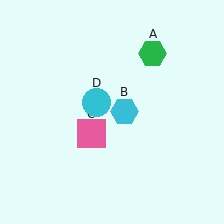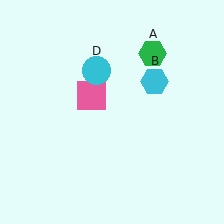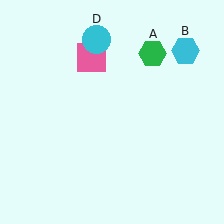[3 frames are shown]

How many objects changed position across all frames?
3 objects changed position: cyan hexagon (object B), pink square (object C), cyan circle (object D).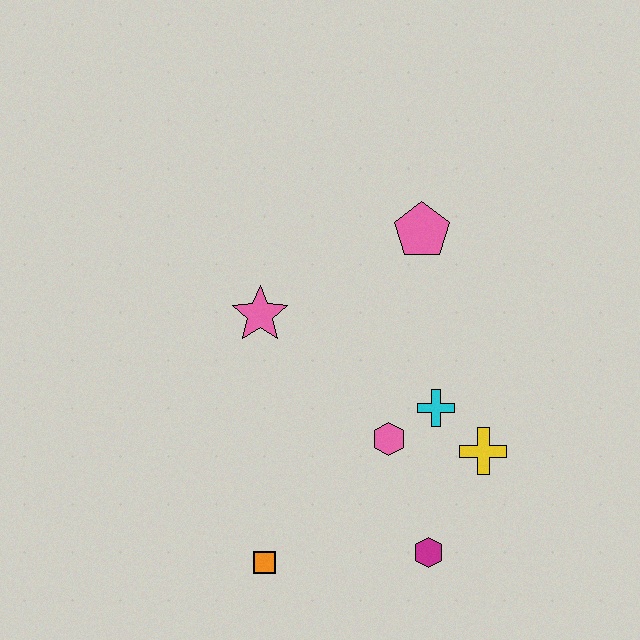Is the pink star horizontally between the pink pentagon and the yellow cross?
No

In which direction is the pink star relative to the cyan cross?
The pink star is to the left of the cyan cross.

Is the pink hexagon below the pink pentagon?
Yes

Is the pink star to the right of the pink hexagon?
No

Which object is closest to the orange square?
The magenta hexagon is closest to the orange square.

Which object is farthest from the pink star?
The magenta hexagon is farthest from the pink star.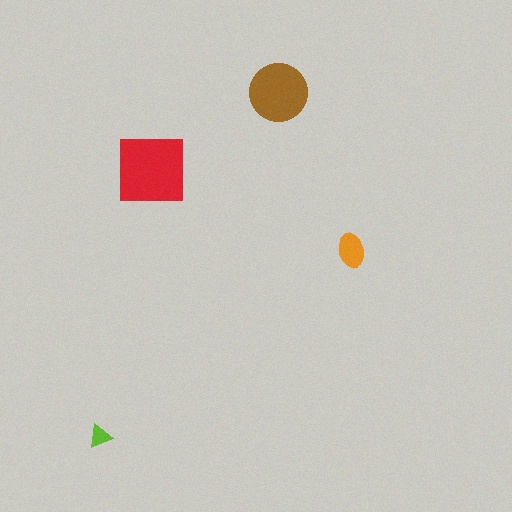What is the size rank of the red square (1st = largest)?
1st.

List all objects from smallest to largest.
The lime triangle, the orange ellipse, the brown circle, the red square.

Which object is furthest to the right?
The orange ellipse is rightmost.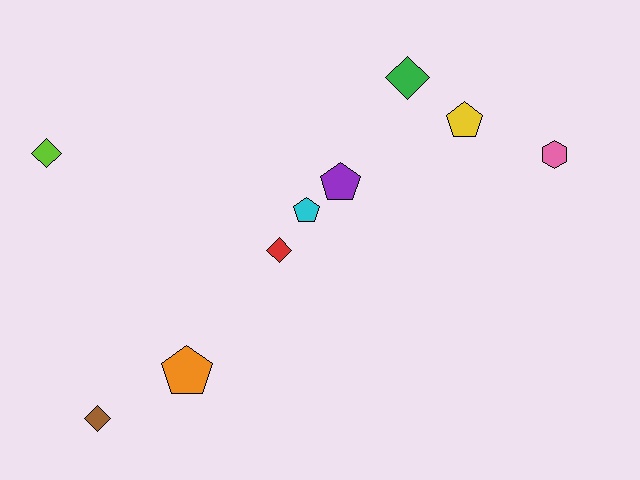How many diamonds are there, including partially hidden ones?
There are 4 diamonds.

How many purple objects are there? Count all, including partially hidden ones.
There is 1 purple object.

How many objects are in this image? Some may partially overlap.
There are 9 objects.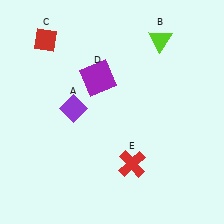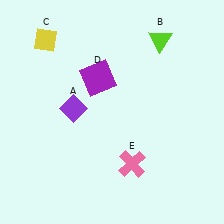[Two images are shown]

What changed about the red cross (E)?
In Image 1, E is red. In Image 2, it changed to pink.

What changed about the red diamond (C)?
In Image 1, C is red. In Image 2, it changed to yellow.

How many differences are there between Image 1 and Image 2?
There are 2 differences between the two images.